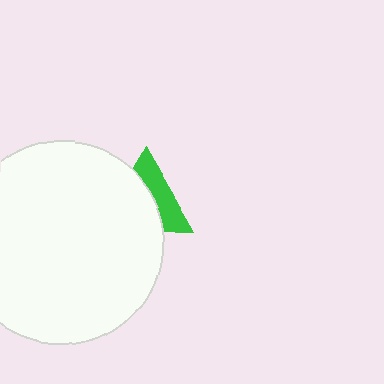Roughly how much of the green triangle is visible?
A small part of it is visible (roughly 42%).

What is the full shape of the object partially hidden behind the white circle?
The partially hidden object is a green triangle.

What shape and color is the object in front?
The object in front is a white circle.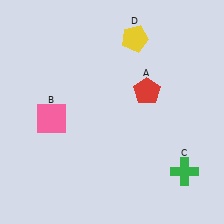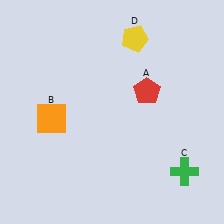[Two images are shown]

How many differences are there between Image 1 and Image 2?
There is 1 difference between the two images.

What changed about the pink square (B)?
In Image 1, B is pink. In Image 2, it changed to orange.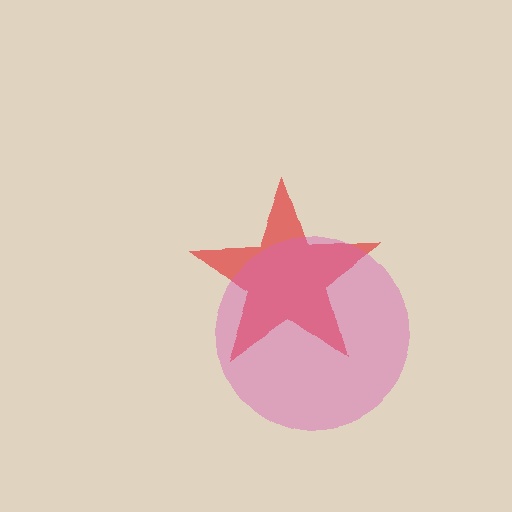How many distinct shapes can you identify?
There are 2 distinct shapes: a red star, a pink circle.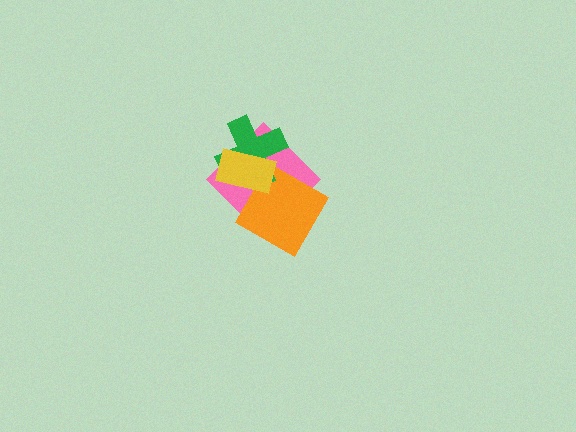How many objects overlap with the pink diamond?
3 objects overlap with the pink diamond.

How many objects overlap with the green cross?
2 objects overlap with the green cross.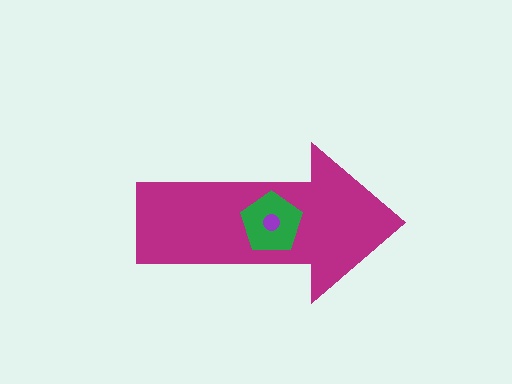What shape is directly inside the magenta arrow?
The green pentagon.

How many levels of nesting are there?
3.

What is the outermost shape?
The magenta arrow.